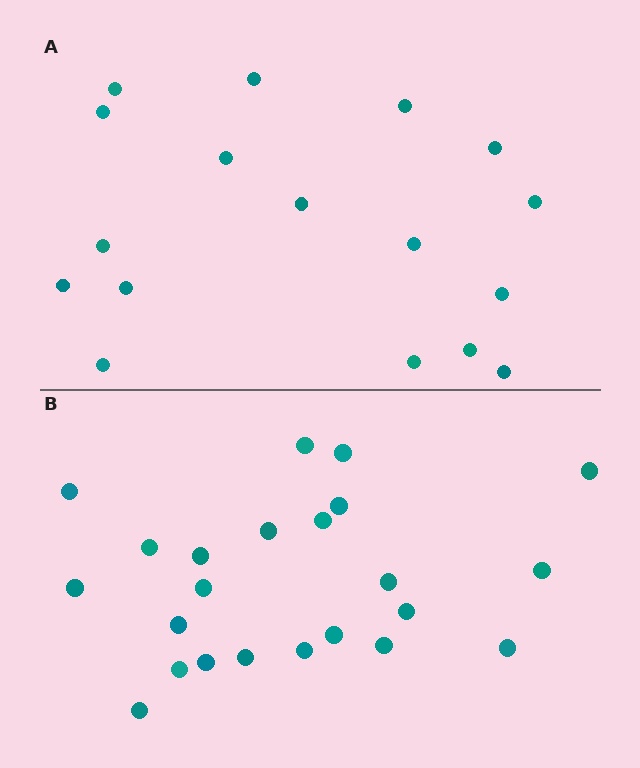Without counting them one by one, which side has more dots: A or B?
Region B (the bottom region) has more dots.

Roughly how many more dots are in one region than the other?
Region B has about 6 more dots than region A.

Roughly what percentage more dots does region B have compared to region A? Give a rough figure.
About 35% more.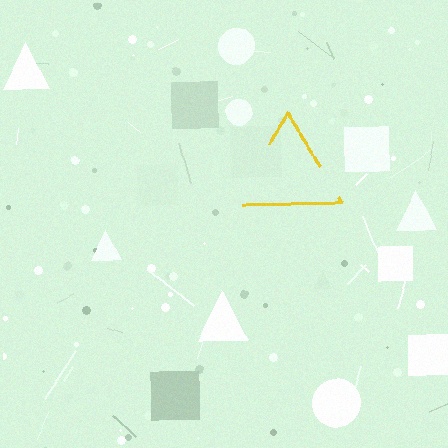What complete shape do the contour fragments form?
The contour fragments form a triangle.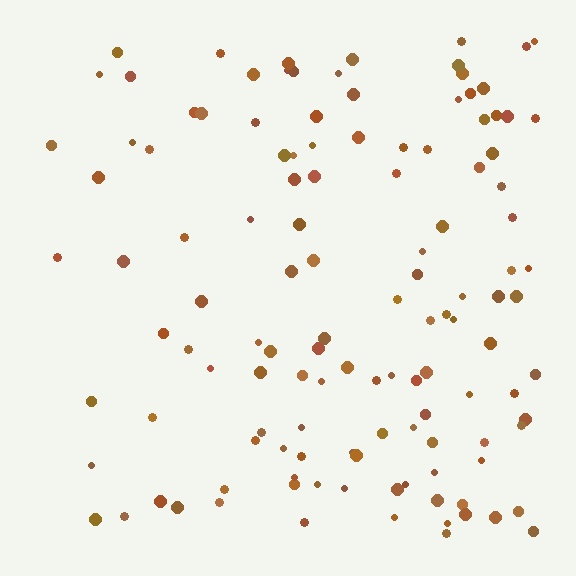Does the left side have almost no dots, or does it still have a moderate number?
Still a moderate number, just noticeably fewer than the right.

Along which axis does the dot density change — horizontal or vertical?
Horizontal.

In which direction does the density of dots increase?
From left to right, with the right side densest.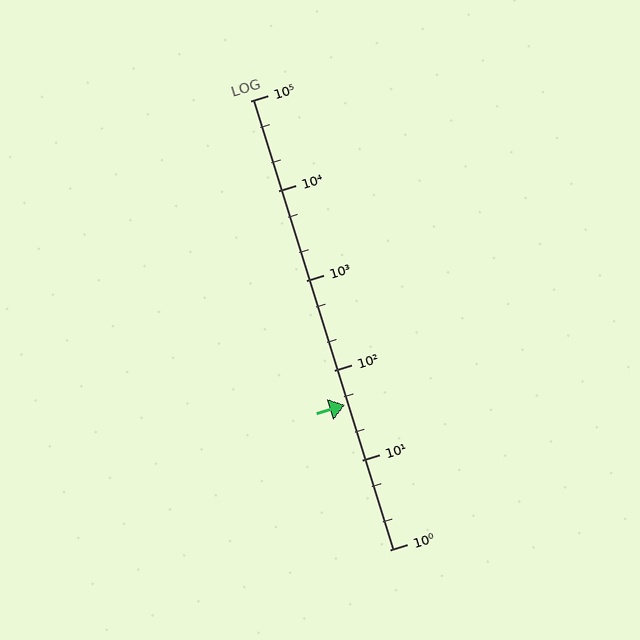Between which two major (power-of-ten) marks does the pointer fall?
The pointer is between 10 and 100.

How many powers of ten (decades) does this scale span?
The scale spans 5 decades, from 1 to 100000.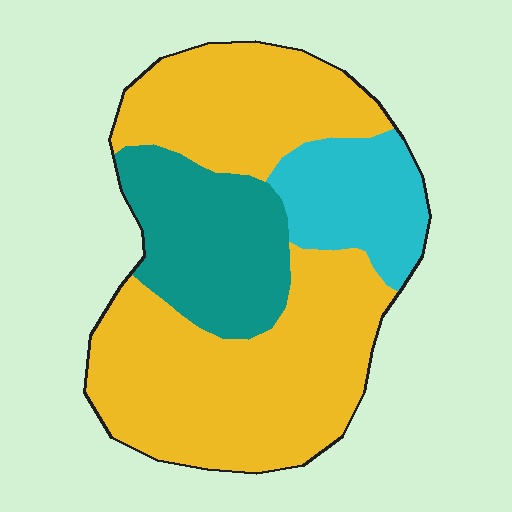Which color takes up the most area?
Yellow, at roughly 65%.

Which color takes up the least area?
Cyan, at roughly 15%.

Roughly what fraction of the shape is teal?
Teal takes up about one fifth (1/5) of the shape.